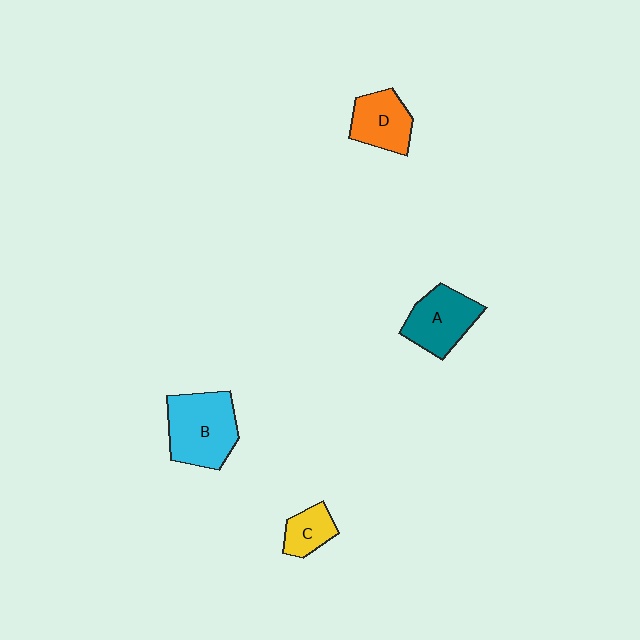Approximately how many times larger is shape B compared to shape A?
Approximately 1.3 times.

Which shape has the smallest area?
Shape C (yellow).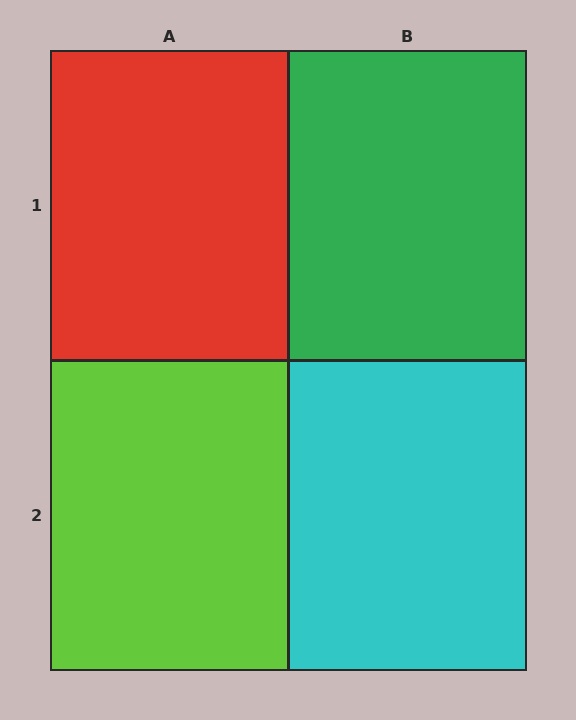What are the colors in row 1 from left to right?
Red, green.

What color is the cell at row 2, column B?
Cyan.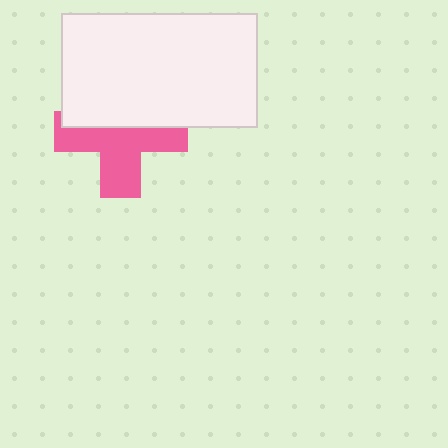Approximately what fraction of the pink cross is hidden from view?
Roughly 43% of the pink cross is hidden behind the white rectangle.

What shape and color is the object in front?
The object in front is a white rectangle.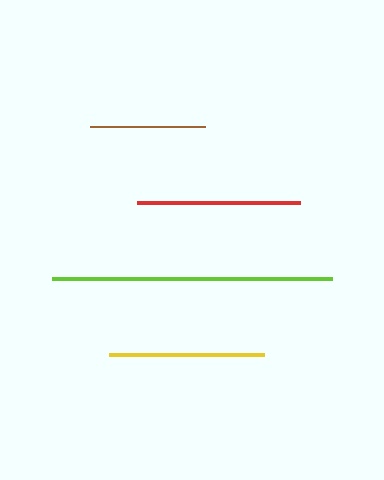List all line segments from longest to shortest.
From longest to shortest: lime, red, yellow, brown.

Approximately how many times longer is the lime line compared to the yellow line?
The lime line is approximately 1.8 times the length of the yellow line.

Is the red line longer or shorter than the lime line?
The lime line is longer than the red line.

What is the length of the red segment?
The red segment is approximately 164 pixels long.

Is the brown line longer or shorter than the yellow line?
The yellow line is longer than the brown line.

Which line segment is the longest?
The lime line is the longest at approximately 280 pixels.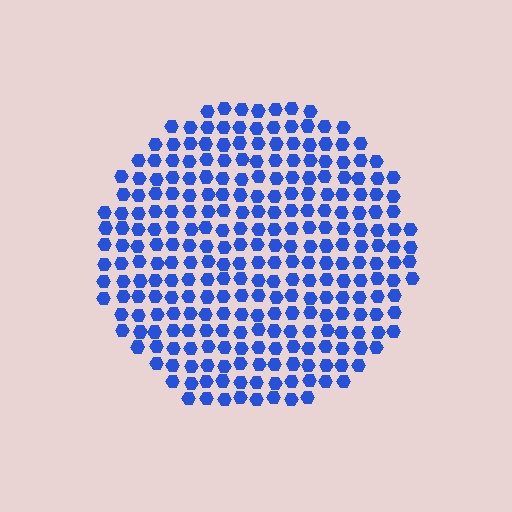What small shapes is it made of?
It is made of small hexagons.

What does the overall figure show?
The overall figure shows a circle.